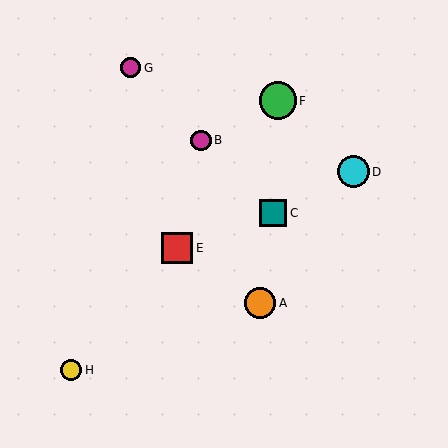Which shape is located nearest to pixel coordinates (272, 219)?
The teal square (labeled C) at (273, 213) is nearest to that location.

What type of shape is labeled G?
Shape G is a magenta circle.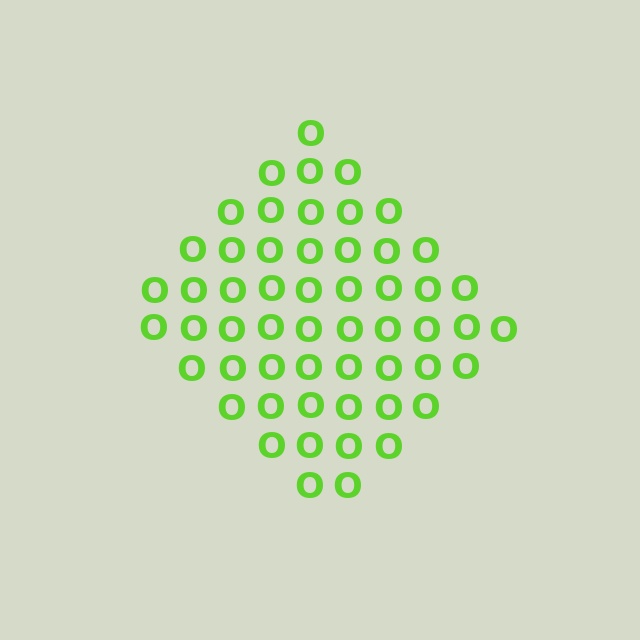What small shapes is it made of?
It is made of small letter O's.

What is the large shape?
The large shape is a diamond.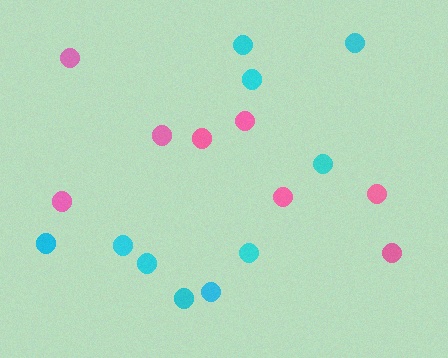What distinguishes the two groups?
There are 2 groups: one group of pink circles (8) and one group of cyan circles (10).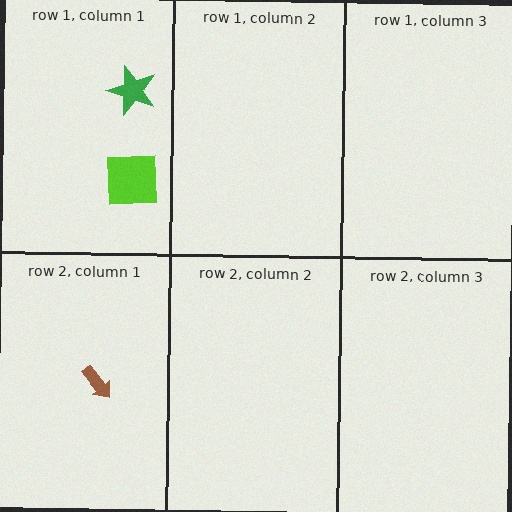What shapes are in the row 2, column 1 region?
The brown arrow.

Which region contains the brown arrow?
The row 2, column 1 region.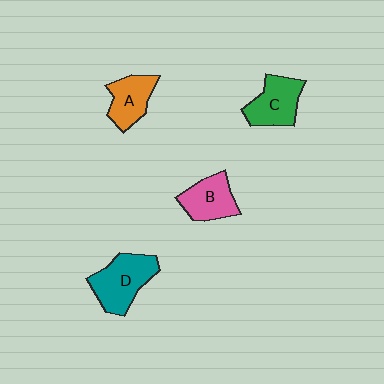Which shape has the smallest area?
Shape A (orange).